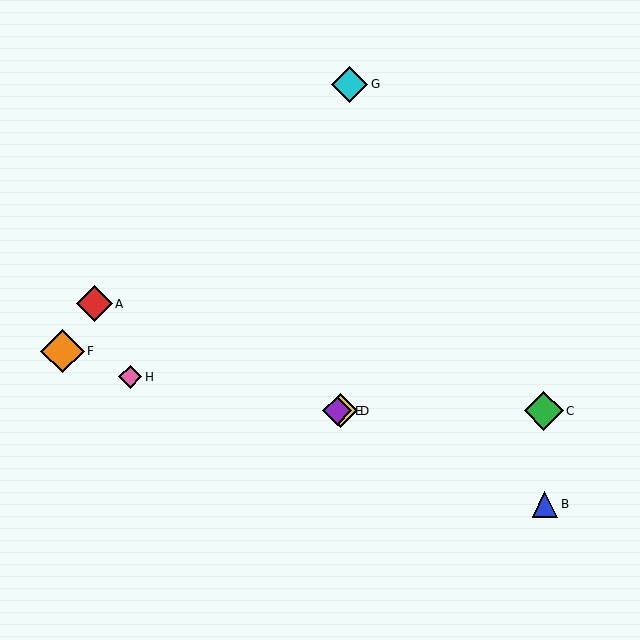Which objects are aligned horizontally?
Objects C, D, E are aligned horizontally.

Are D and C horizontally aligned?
Yes, both are at y≈411.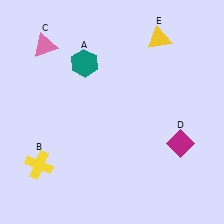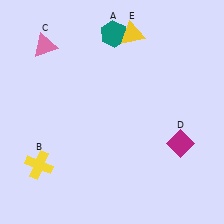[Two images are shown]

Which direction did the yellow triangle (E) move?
The yellow triangle (E) moved left.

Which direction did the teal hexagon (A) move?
The teal hexagon (A) moved up.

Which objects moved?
The objects that moved are: the teal hexagon (A), the yellow triangle (E).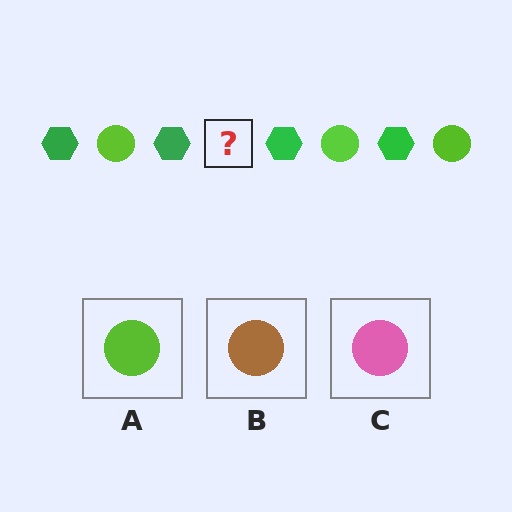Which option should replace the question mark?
Option A.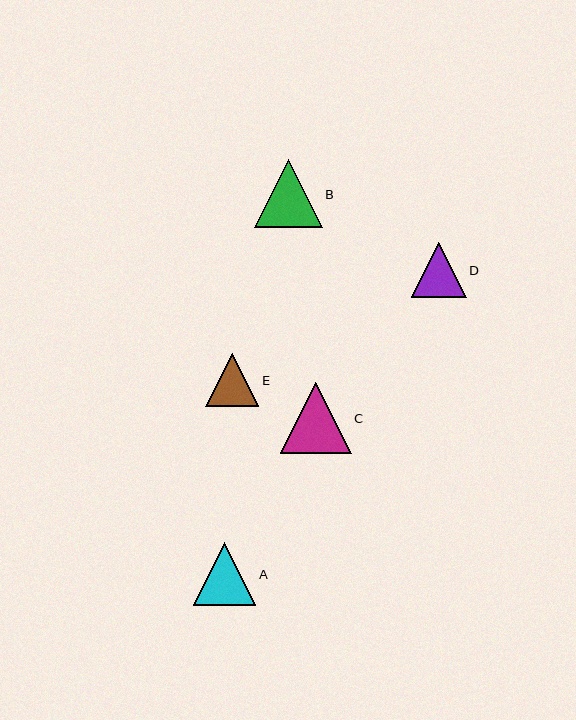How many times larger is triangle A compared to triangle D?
Triangle A is approximately 1.1 times the size of triangle D.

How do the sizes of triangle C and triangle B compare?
Triangle C and triangle B are approximately the same size.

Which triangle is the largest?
Triangle C is the largest with a size of approximately 71 pixels.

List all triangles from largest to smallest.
From largest to smallest: C, B, A, D, E.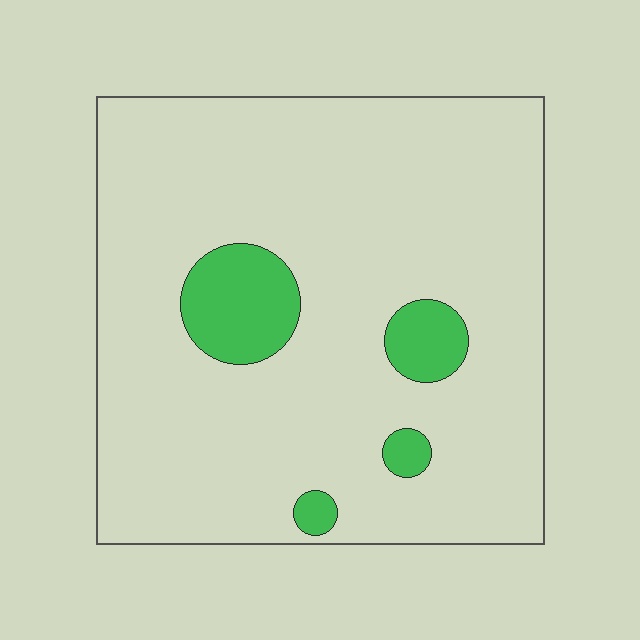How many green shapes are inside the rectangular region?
4.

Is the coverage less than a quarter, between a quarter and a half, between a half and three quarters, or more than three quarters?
Less than a quarter.